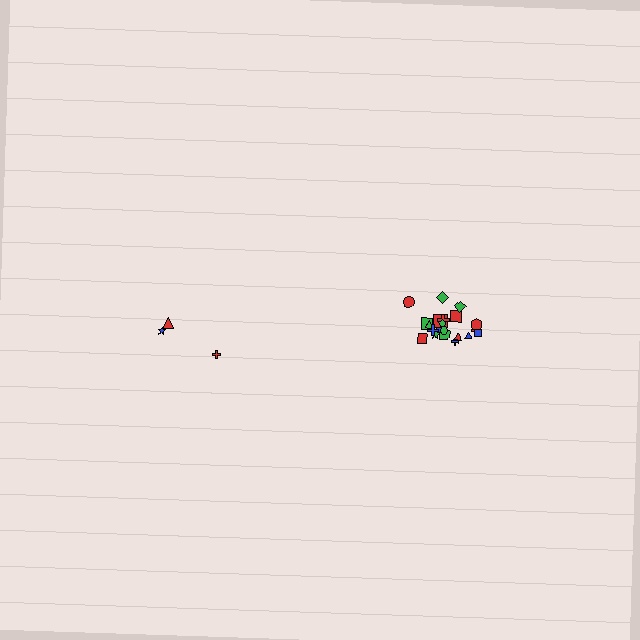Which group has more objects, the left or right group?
The right group.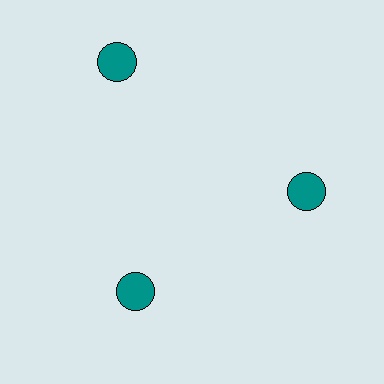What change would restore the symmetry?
The symmetry would be restored by moving it inward, back onto the ring so that all 3 circles sit at equal angles and equal distance from the center.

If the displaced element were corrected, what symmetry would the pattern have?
It would have 3-fold rotational symmetry — the pattern would map onto itself every 120 degrees.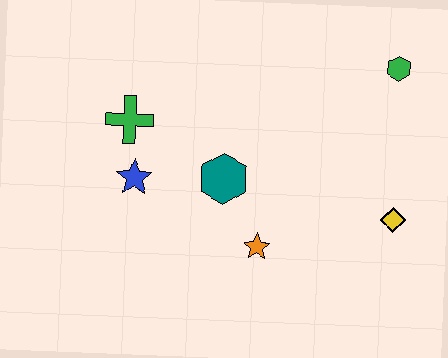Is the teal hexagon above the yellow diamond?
Yes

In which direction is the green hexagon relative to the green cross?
The green hexagon is to the right of the green cross.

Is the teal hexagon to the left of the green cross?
No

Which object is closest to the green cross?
The blue star is closest to the green cross.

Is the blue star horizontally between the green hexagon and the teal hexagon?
No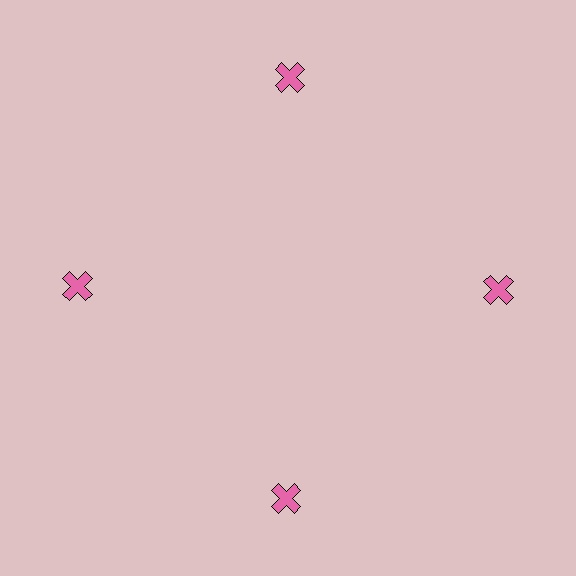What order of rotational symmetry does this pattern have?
This pattern has 4-fold rotational symmetry.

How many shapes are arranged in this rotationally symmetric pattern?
There are 4 shapes, arranged in 4 groups of 1.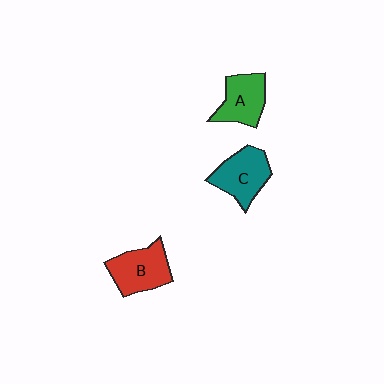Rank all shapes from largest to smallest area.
From largest to smallest: B (red), C (teal), A (green).